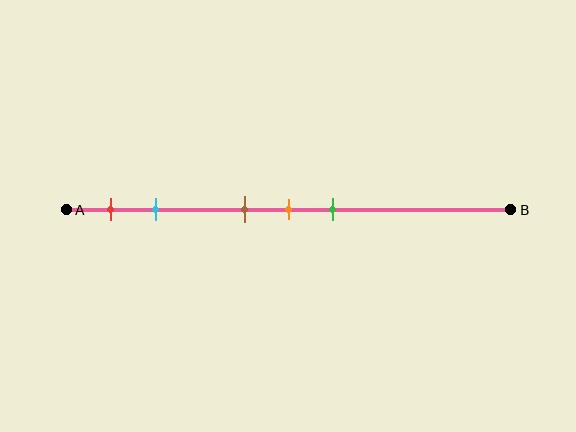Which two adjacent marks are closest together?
The brown and orange marks are the closest adjacent pair.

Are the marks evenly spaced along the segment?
No, the marks are not evenly spaced.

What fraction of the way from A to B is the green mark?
The green mark is approximately 60% (0.6) of the way from A to B.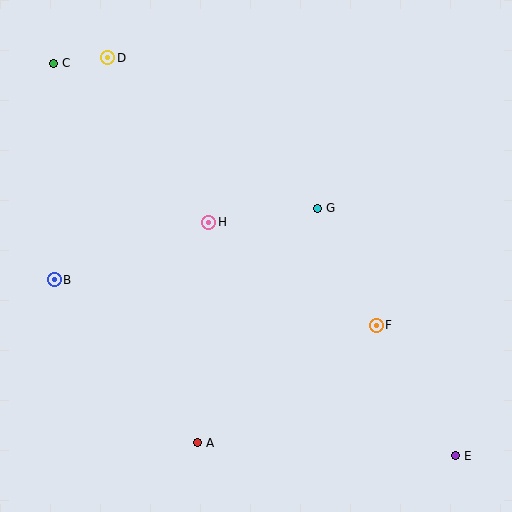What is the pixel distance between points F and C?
The distance between F and C is 416 pixels.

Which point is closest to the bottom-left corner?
Point A is closest to the bottom-left corner.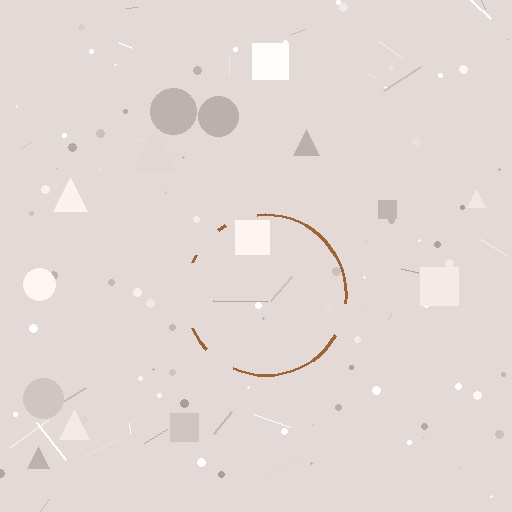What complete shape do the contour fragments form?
The contour fragments form a circle.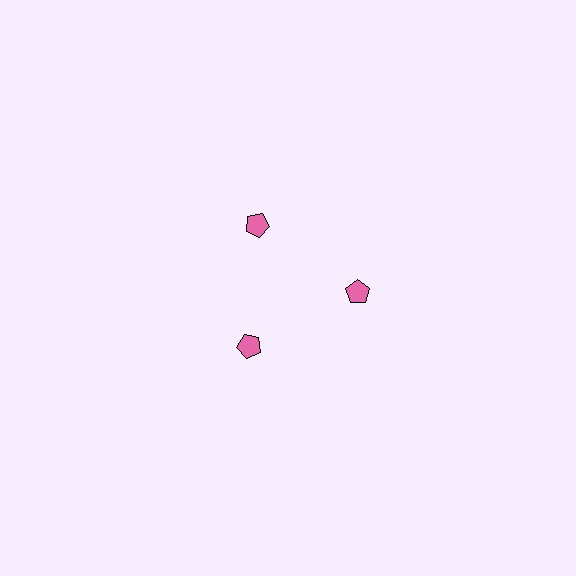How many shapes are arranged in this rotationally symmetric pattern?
There are 3 shapes, arranged in 3 groups of 1.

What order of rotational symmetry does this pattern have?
This pattern has 3-fold rotational symmetry.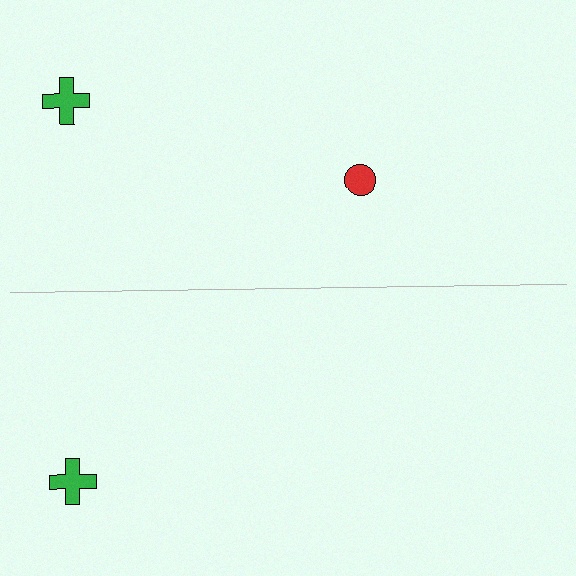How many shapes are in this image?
There are 3 shapes in this image.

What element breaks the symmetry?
A red circle is missing from the bottom side.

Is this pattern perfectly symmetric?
No, the pattern is not perfectly symmetric. A red circle is missing from the bottom side.